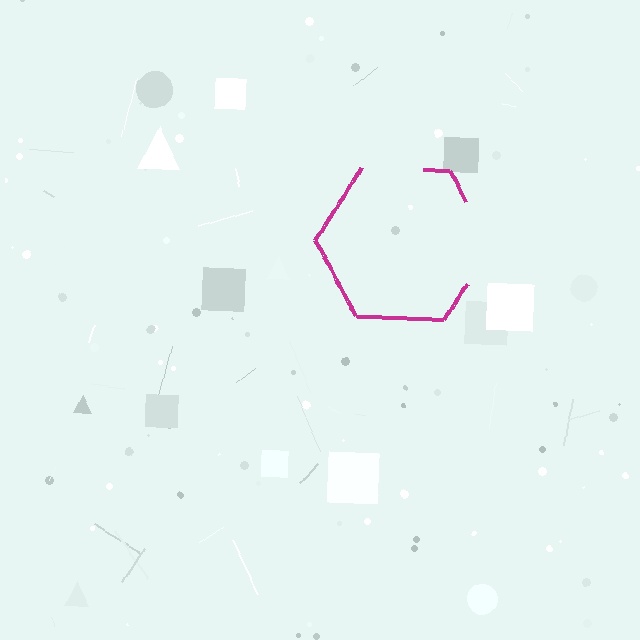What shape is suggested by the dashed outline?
The dashed outline suggests a hexagon.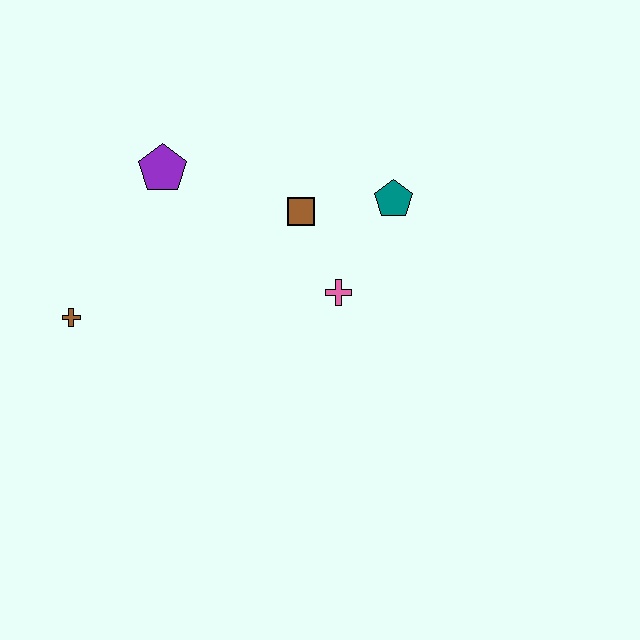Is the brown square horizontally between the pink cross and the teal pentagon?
No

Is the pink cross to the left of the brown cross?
No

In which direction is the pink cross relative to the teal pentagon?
The pink cross is below the teal pentagon.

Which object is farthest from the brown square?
The brown cross is farthest from the brown square.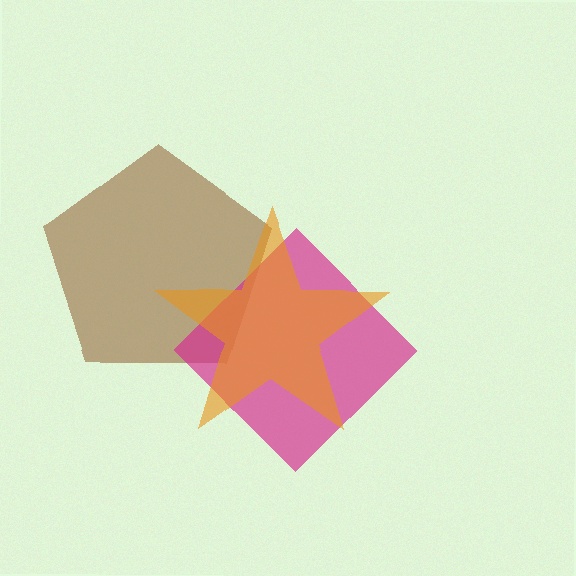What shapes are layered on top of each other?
The layered shapes are: a brown pentagon, a magenta diamond, an orange star.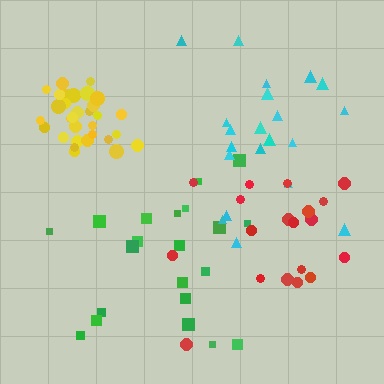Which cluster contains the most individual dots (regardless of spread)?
Yellow (32).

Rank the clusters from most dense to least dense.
yellow, cyan, green, red.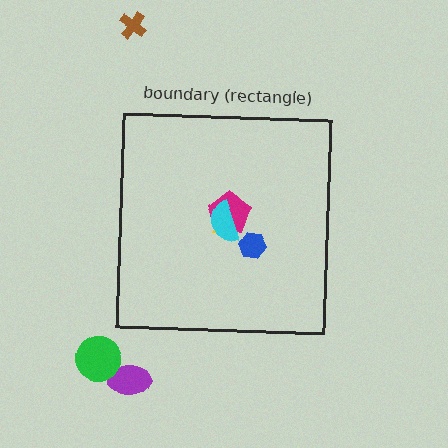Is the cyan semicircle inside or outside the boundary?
Inside.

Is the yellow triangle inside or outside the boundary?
Inside.